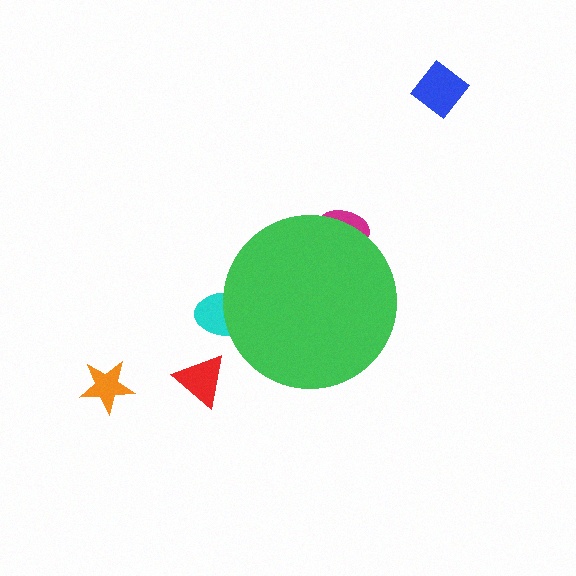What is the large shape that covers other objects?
A green circle.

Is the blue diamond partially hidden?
No, the blue diamond is fully visible.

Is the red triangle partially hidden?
No, the red triangle is fully visible.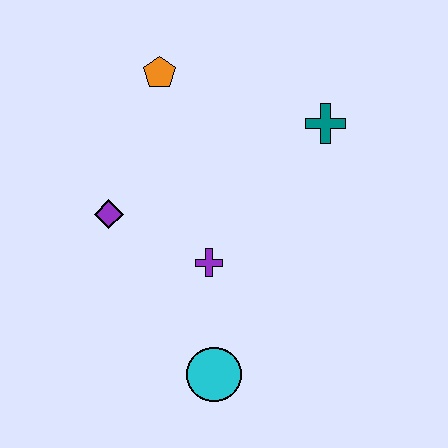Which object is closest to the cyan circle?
The purple cross is closest to the cyan circle.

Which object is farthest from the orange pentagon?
The cyan circle is farthest from the orange pentagon.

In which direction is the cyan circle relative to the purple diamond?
The cyan circle is below the purple diamond.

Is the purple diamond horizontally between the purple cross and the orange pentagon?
No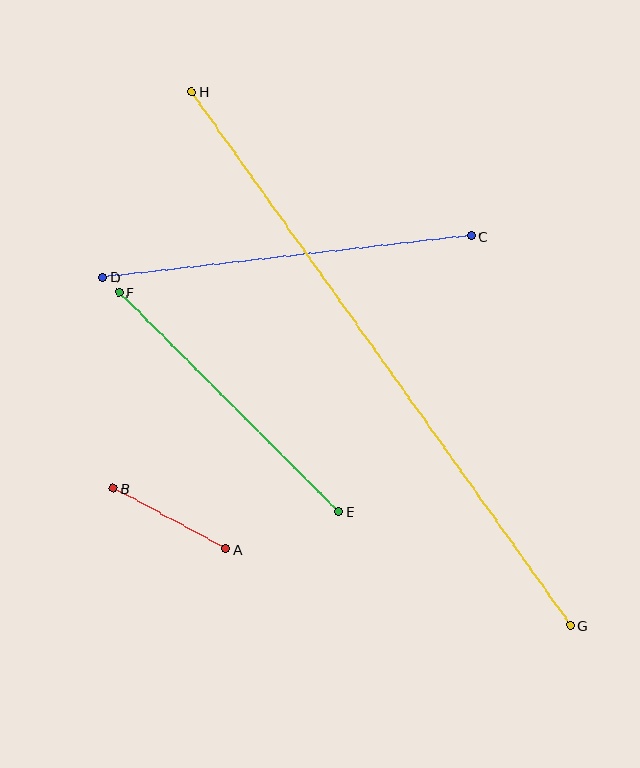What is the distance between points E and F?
The distance is approximately 310 pixels.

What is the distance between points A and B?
The distance is approximately 127 pixels.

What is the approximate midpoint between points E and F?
The midpoint is at approximately (229, 402) pixels.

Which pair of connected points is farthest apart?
Points G and H are farthest apart.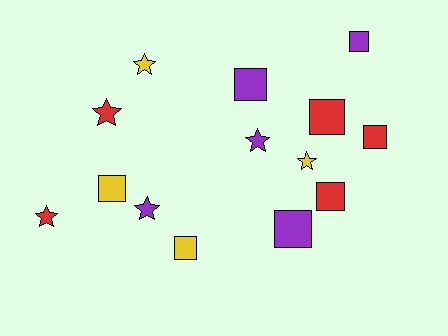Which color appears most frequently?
Red, with 5 objects.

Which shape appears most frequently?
Square, with 8 objects.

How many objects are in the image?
There are 14 objects.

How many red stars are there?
There are 2 red stars.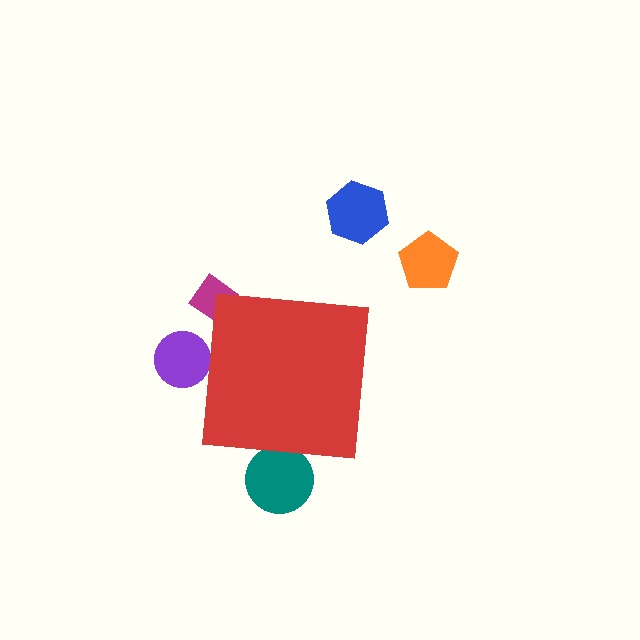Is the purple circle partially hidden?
Yes, the purple circle is partially hidden behind the red square.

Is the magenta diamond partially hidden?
Yes, the magenta diamond is partially hidden behind the red square.